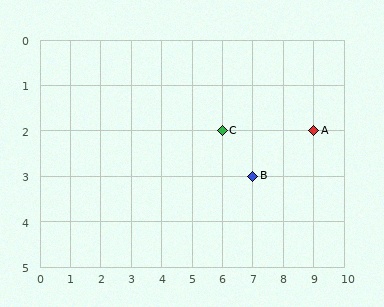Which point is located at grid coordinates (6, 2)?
Point C is at (6, 2).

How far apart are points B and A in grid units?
Points B and A are 2 columns and 1 row apart (about 2.2 grid units diagonally).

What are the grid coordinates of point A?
Point A is at grid coordinates (9, 2).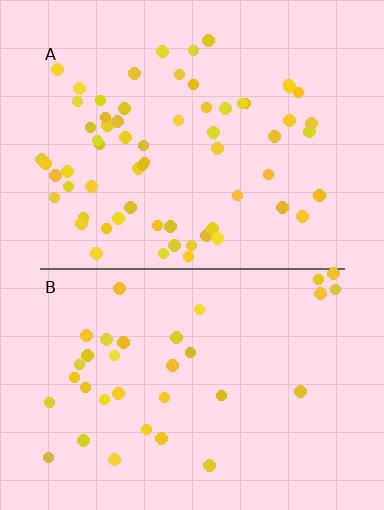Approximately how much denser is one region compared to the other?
Approximately 1.9× — region A over region B.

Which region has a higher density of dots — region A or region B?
A (the top).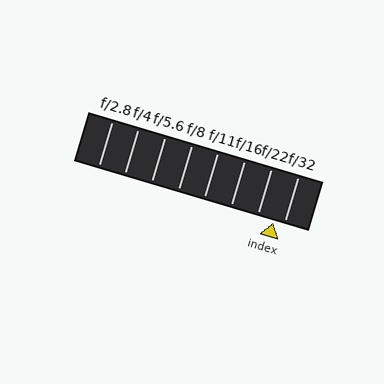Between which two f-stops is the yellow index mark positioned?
The index mark is between f/22 and f/32.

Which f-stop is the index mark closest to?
The index mark is closest to f/32.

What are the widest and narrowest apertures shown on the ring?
The widest aperture shown is f/2.8 and the narrowest is f/32.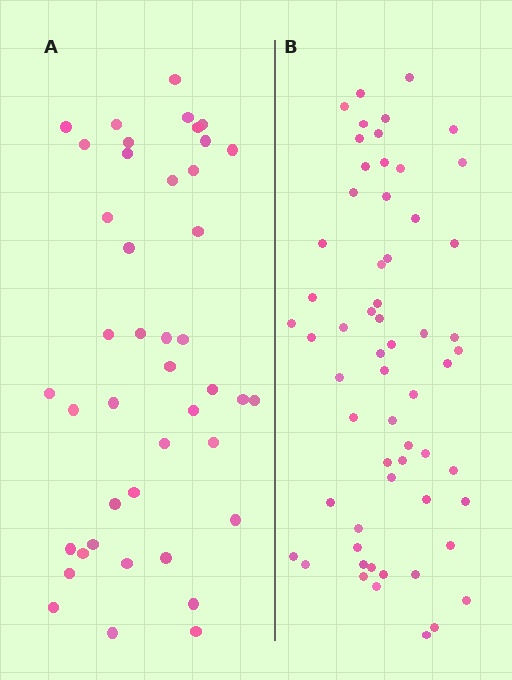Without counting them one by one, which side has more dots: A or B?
Region B (the right region) has more dots.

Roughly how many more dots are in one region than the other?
Region B has approximately 15 more dots than region A.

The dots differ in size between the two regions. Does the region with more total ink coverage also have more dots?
No. Region A has more total ink coverage because its dots are larger, but region B actually contains more individual dots. Total area can be misleading — the number of items is what matters here.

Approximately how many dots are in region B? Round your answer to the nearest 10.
About 60 dots.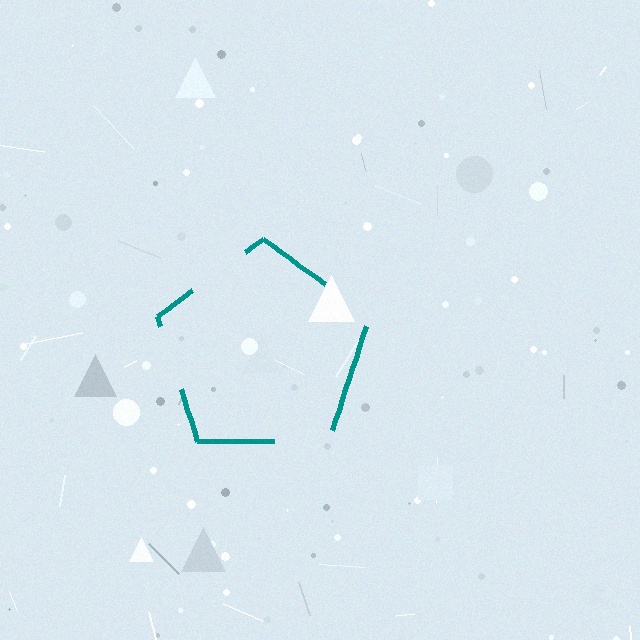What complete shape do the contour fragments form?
The contour fragments form a pentagon.